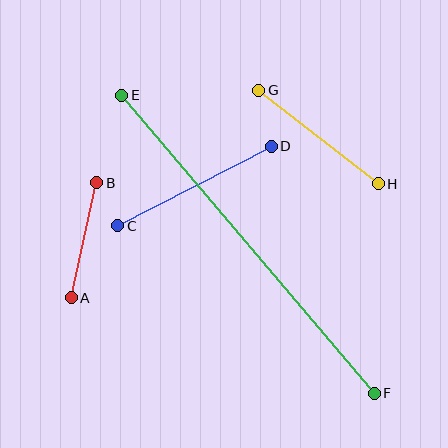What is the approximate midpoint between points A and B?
The midpoint is at approximately (84, 240) pixels.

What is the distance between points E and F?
The distance is approximately 390 pixels.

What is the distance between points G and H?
The distance is approximately 152 pixels.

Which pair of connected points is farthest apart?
Points E and F are farthest apart.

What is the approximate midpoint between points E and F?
The midpoint is at approximately (248, 244) pixels.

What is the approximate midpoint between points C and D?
The midpoint is at approximately (195, 186) pixels.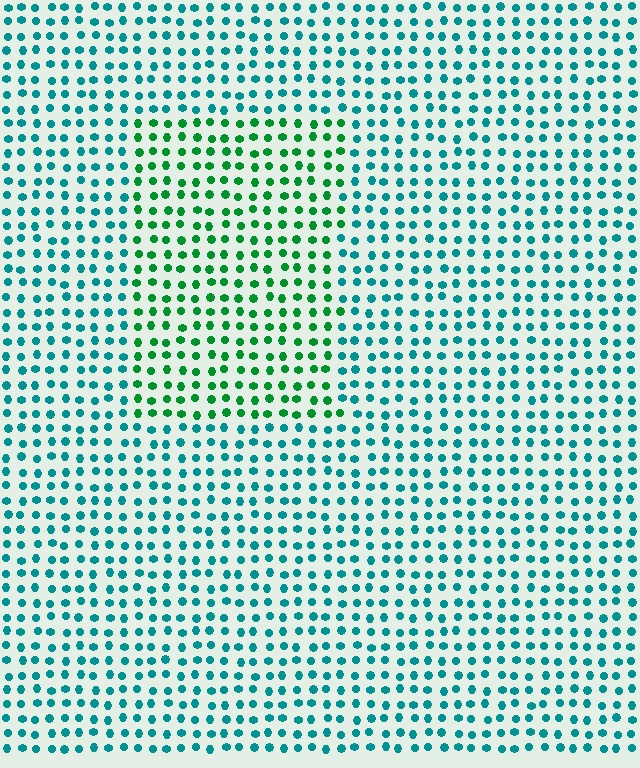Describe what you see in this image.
The image is filled with small teal elements in a uniform arrangement. A rectangle-shaped region is visible where the elements are tinted to a slightly different hue, forming a subtle color boundary.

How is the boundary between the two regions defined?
The boundary is defined purely by a slight shift in hue (about 41 degrees). Spacing, size, and orientation are identical on both sides.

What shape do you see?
I see a rectangle.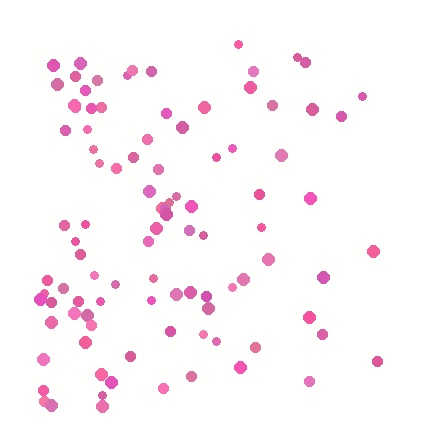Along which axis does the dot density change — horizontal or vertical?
Horizontal.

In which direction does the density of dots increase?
From right to left, with the left side densest.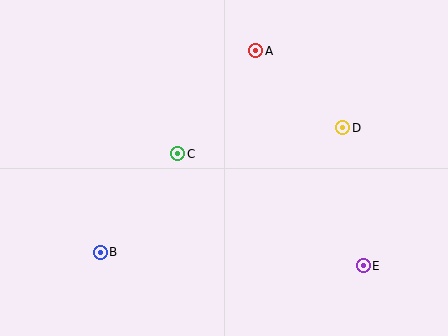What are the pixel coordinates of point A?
Point A is at (256, 51).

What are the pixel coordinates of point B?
Point B is at (100, 252).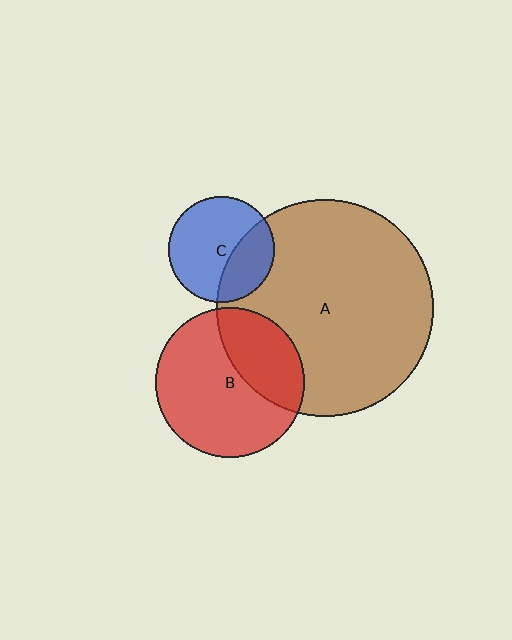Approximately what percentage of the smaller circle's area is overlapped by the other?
Approximately 35%.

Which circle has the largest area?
Circle A (brown).